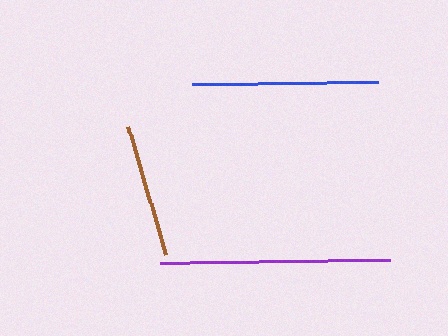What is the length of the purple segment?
The purple segment is approximately 230 pixels long.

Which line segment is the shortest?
The brown line is the shortest at approximately 134 pixels.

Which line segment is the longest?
The purple line is the longest at approximately 230 pixels.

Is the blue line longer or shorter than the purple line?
The purple line is longer than the blue line.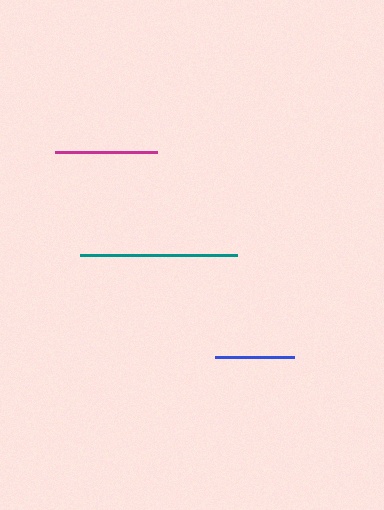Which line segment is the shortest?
The blue line is the shortest at approximately 78 pixels.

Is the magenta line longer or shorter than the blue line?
The magenta line is longer than the blue line.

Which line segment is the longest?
The teal line is the longest at approximately 157 pixels.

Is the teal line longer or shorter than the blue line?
The teal line is longer than the blue line.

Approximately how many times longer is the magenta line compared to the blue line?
The magenta line is approximately 1.3 times the length of the blue line.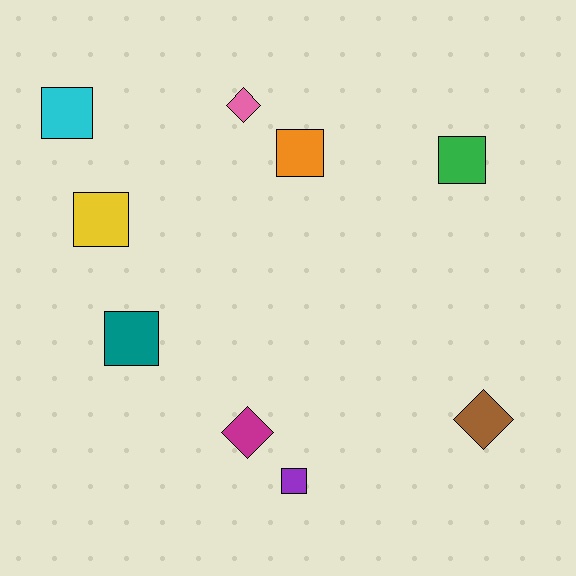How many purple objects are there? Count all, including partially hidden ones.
There is 1 purple object.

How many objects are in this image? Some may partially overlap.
There are 9 objects.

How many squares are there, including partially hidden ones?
There are 6 squares.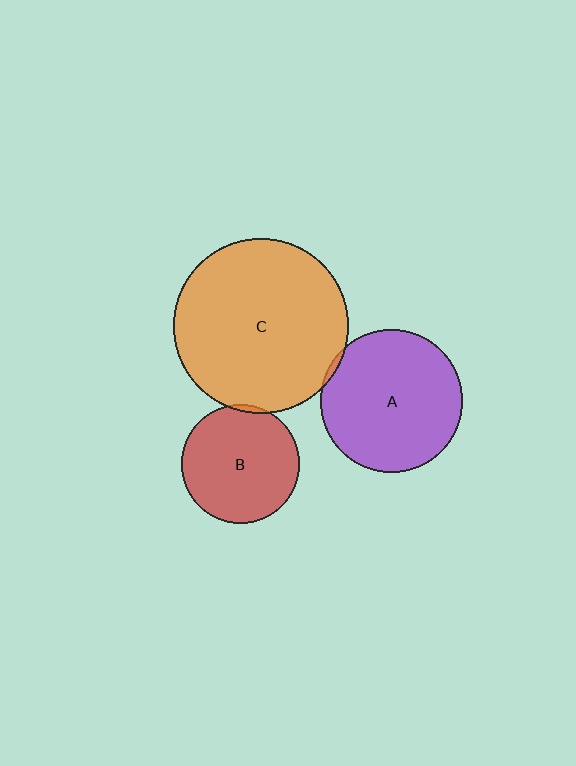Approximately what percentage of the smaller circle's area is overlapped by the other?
Approximately 5%.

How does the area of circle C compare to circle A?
Approximately 1.5 times.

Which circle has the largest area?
Circle C (orange).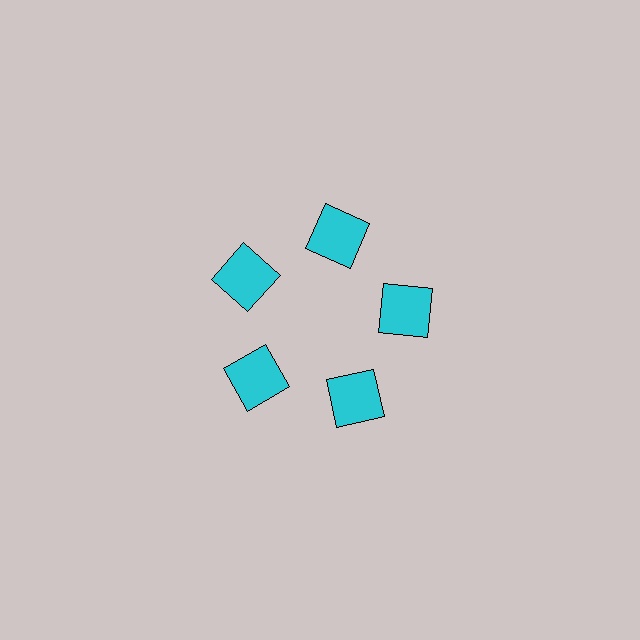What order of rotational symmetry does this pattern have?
This pattern has 5-fold rotational symmetry.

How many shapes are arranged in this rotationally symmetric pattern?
There are 5 shapes, arranged in 5 groups of 1.